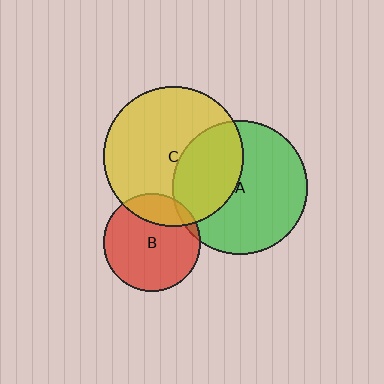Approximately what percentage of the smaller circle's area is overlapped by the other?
Approximately 20%.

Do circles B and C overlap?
Yes.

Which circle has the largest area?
Circle C (yellow).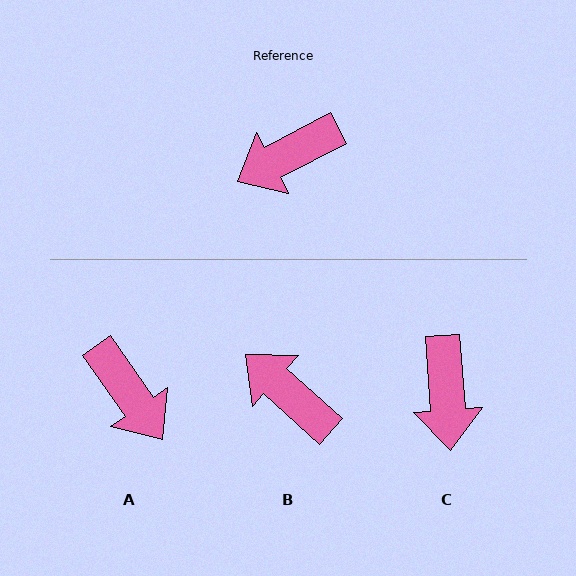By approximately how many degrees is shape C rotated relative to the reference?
Approximately 67 degrees counter-clockwise.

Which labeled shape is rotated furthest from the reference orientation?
A, about 97 degrees away.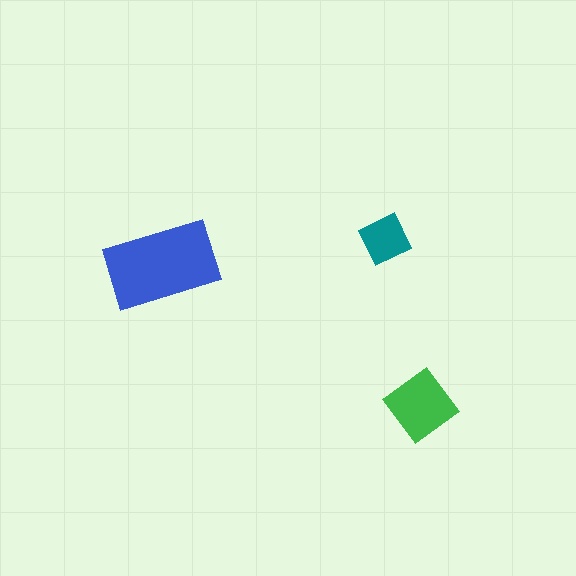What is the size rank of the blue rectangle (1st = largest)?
1st.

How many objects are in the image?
There are 3 objects in the image.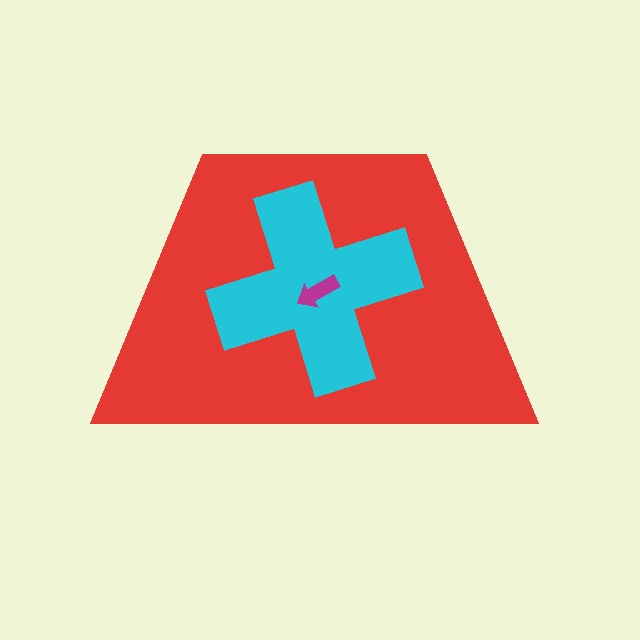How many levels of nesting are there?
3.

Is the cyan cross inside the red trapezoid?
Yes.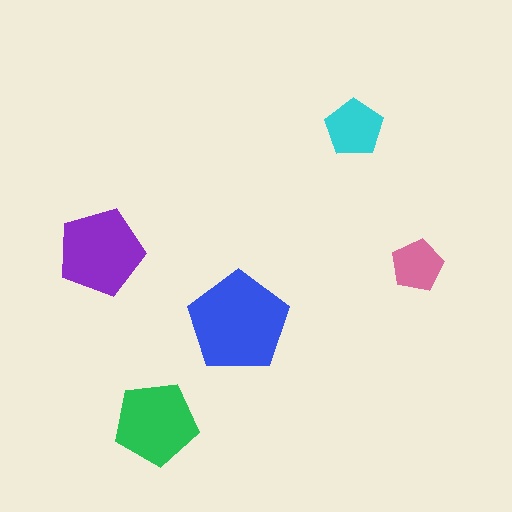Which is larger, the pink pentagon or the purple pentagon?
The purple one.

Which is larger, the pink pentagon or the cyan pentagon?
The cyan one.